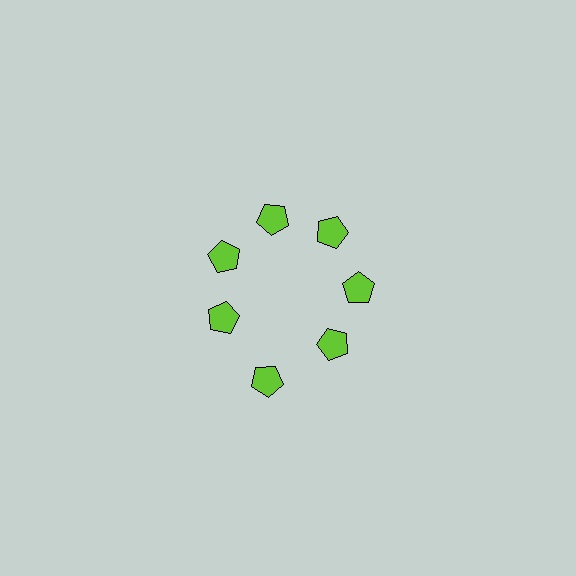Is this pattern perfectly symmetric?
No. The 7 lime pentagons are arranged in a ring, but one element near the 6 o'clock position is pushed outward from the center, breaking the 7-fold rotational symmetry.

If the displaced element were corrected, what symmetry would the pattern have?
It would have 7-fold rotational symmetry — the pattern would map onto itself every 51 degrees.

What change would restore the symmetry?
The symmetry would be restored by moving it inward, back onto the ring so that all 7 pentagons sit at equal angles and equal distance from the center.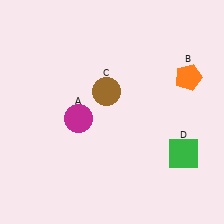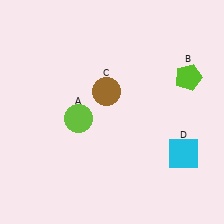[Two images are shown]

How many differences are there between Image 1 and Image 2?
There are 3 differences between the two images.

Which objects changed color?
A changed from magenta to lime. B changed from orange to lime. D changed from green to cyan.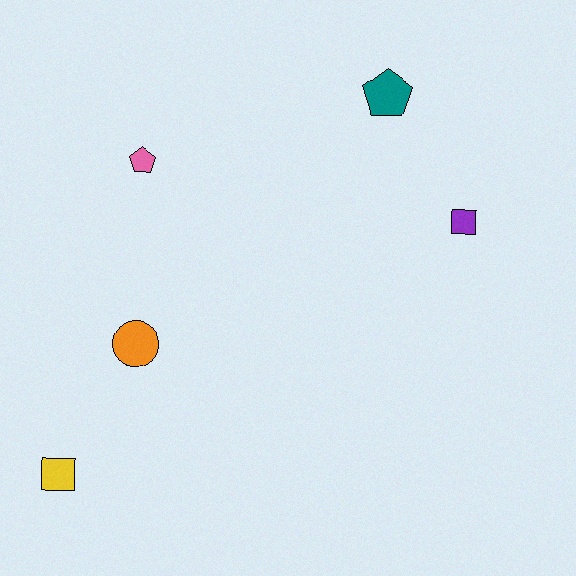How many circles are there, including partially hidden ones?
There is 1 circle.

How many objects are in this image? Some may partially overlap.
There are 5 objects.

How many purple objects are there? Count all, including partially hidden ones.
There is 1 purple object.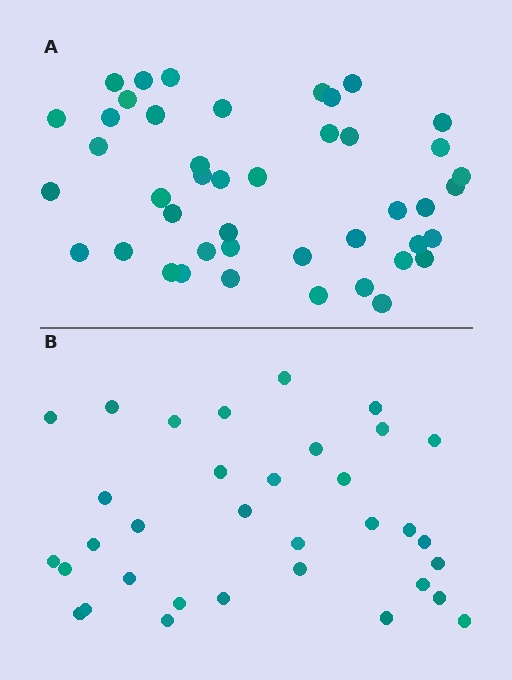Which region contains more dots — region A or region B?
Region A (the top region) has more dots.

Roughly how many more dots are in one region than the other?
Region A has roughly 10 or so more dots than region B.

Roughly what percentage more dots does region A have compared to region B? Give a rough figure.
About 30% more.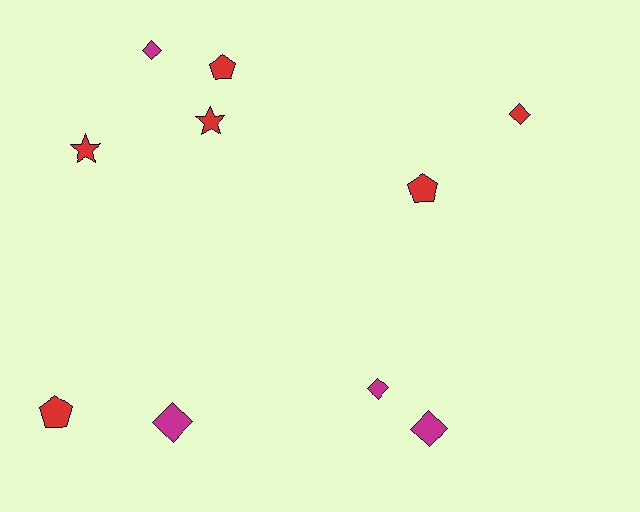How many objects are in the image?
There are 10 objects.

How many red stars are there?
There are 2 red stars.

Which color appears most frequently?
Red, with 6 objects.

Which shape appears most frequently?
Diamond, with 5 objects.